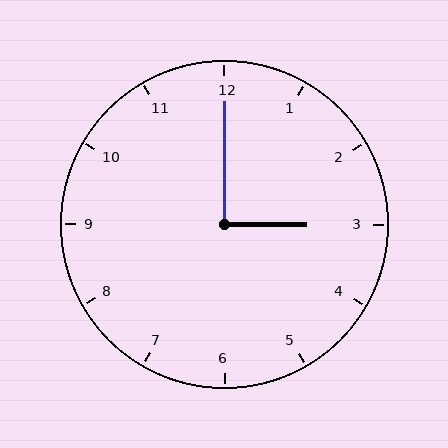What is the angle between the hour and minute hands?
Approximately 90 degrees.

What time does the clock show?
3:00.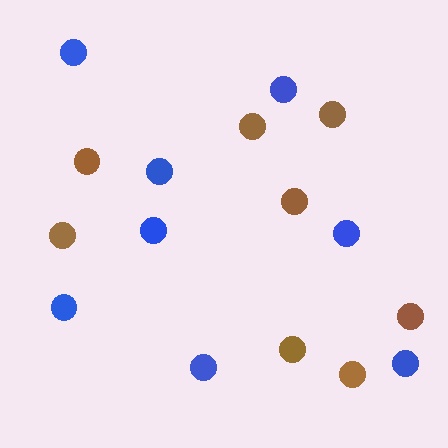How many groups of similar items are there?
There are 2 groups: one group of blue circles (8) and one group of brown circles (8).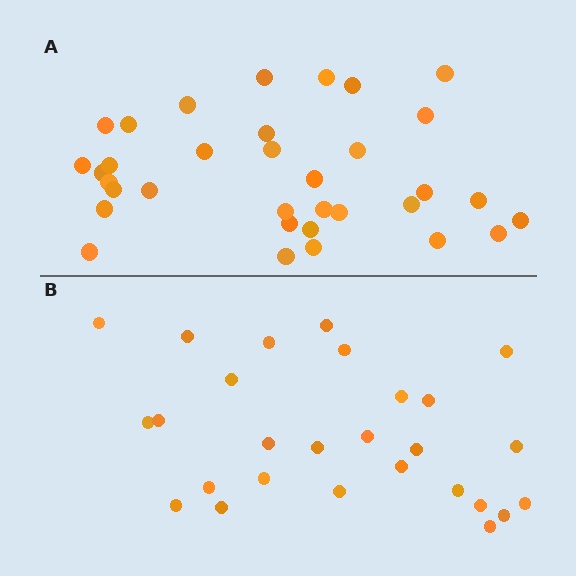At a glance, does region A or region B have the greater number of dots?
Region A (the top region) has more dots.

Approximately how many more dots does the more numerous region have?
Region A has roughly 8 or so more dots than region B.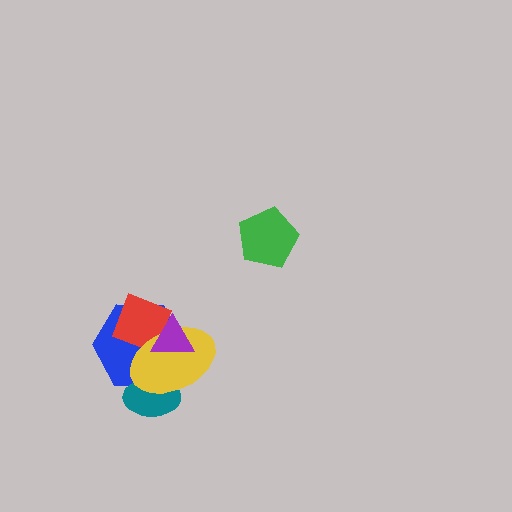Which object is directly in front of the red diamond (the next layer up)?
The yellow ellipse is directly in front of the red diamond.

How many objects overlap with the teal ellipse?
2 objects overlap with the teal ellipse.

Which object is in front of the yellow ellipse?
The purple triangle is in front of the yellow ellipse.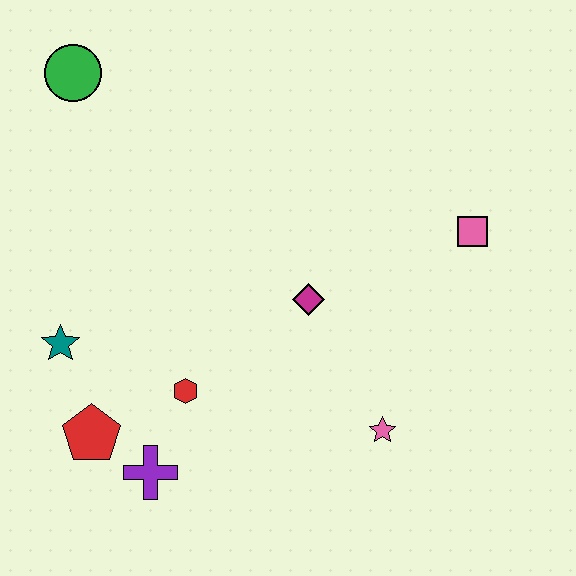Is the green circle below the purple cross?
No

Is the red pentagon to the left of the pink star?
Yes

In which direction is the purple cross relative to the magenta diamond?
The purple cross is below the magenta diamond.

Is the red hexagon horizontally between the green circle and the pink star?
Yes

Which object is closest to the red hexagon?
The purple cross is closest to the red hexagon.